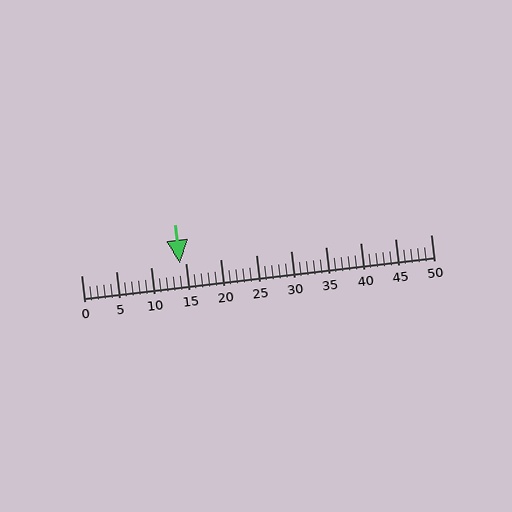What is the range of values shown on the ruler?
The ruler shows values from 0 to 50.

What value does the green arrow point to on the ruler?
The green arrow points to approximately 14.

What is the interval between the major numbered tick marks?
The major tick marks are spaced 5 units apart.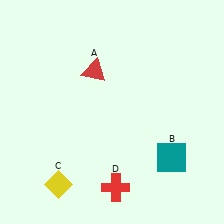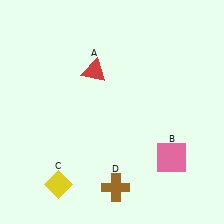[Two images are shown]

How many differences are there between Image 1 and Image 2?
There are 2 differences between the two images.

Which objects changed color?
B changed from teal to pink. D changed from red to brown.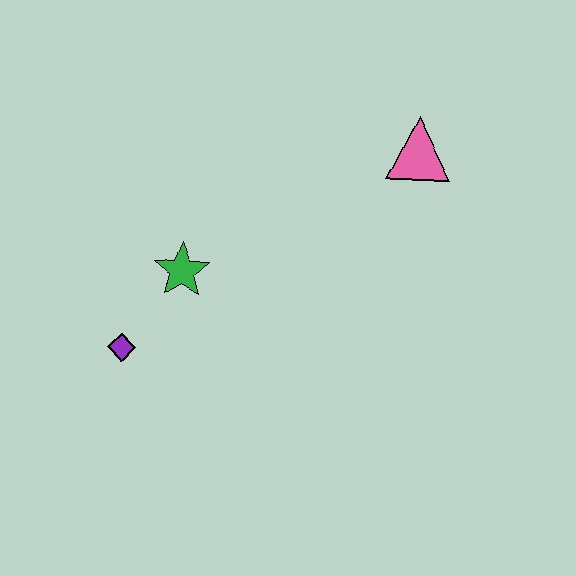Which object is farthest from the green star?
The pink triangle is farthest from the green star.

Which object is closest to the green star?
The purple diamond is closest to the green star.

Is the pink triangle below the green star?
No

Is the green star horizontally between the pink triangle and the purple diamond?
Yes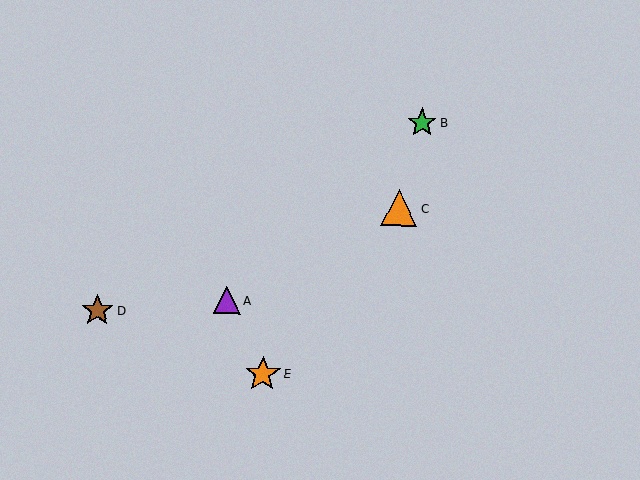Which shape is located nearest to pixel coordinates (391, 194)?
The orange triangle (labeled C) at (399, 208) is nearest to that location.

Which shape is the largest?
The orange triangle (labeled C) is the largest.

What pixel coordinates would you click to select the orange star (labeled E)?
Click at (263, 374) to select the orange star E.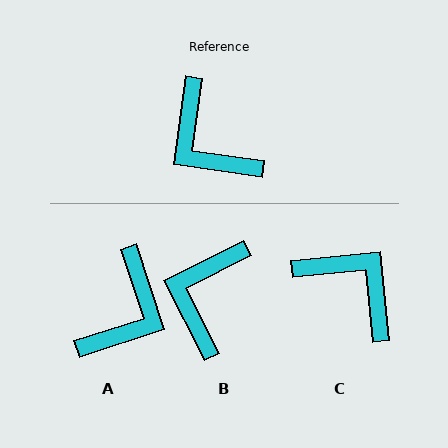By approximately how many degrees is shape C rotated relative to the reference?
Approximately 166 degrees clockwise.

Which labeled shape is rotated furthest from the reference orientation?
C, about 166 degrees away.